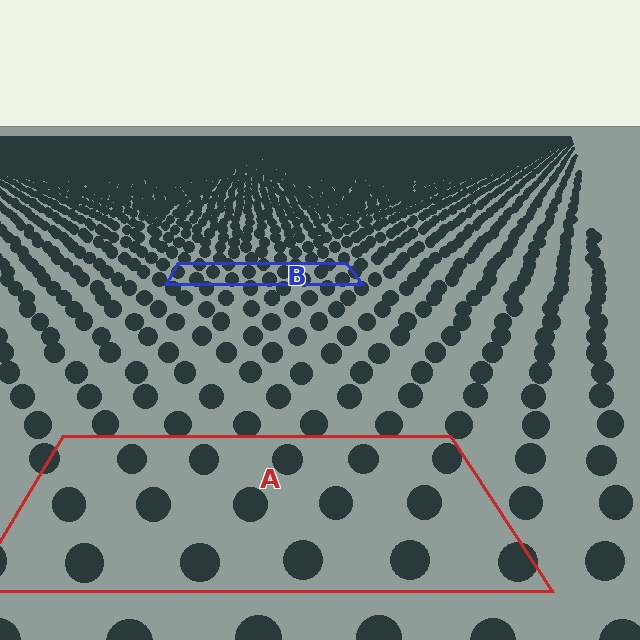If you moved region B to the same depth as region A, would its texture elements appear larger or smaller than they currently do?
They would appear larger. At a closer depth, the same texture elements are projected at a bigger on-screen size.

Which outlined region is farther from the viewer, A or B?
Region B is farther from the viewer — the texture elements inside it appear smaller and more densely packed.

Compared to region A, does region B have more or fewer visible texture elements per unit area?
Region B has more texture elements per unit area — they are packed more densely because it is farther away.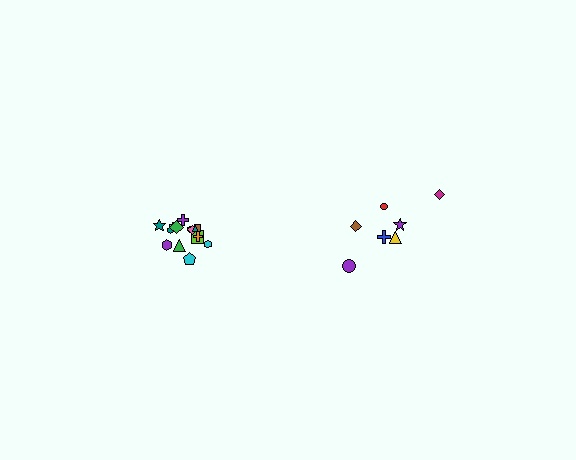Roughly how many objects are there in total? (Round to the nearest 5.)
Roughly 20 objects in total.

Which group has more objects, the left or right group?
The left group.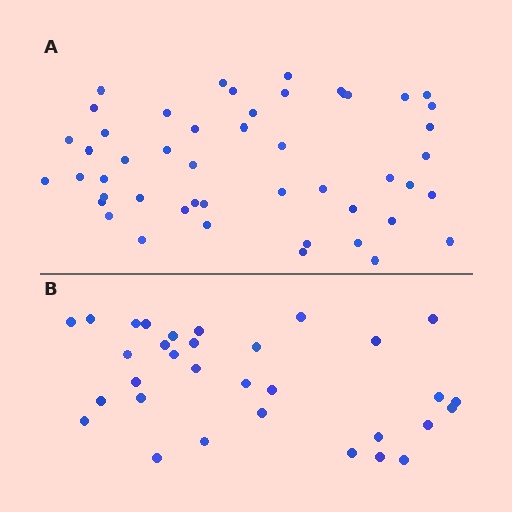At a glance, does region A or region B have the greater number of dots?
Region A (the top region) has more dots.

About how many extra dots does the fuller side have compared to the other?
Region A has approximately 15 more dots than region B.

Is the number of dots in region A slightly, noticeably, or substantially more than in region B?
Region A has substantially more. The ratio is roughly 1.5 to 1.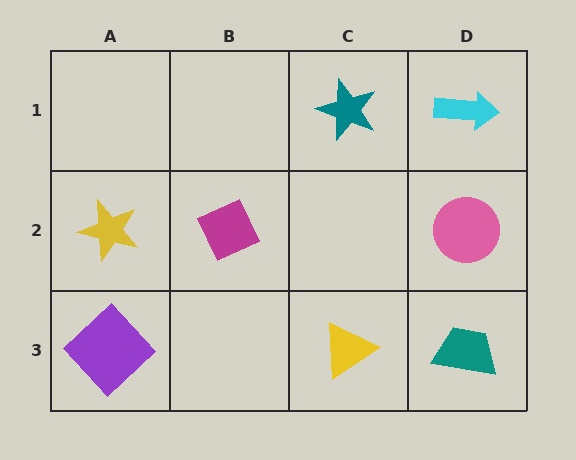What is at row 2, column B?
A magenta diamond.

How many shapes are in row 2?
3 shapes.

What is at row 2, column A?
A yellow star.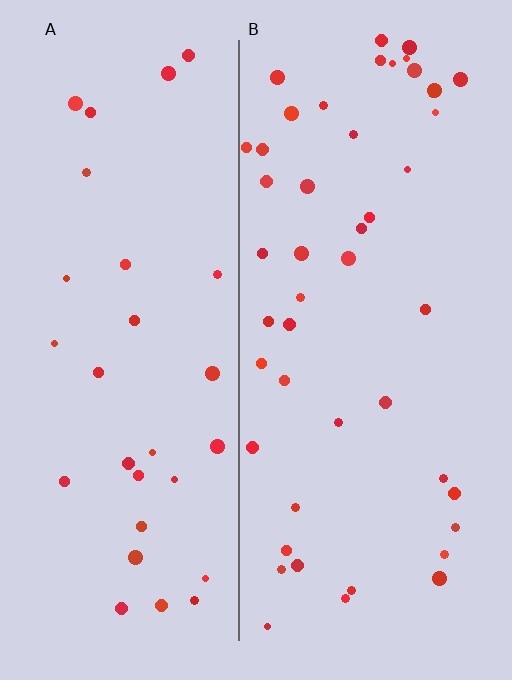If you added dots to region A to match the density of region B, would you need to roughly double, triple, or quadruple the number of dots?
Approximately double.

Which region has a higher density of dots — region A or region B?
B (the right).